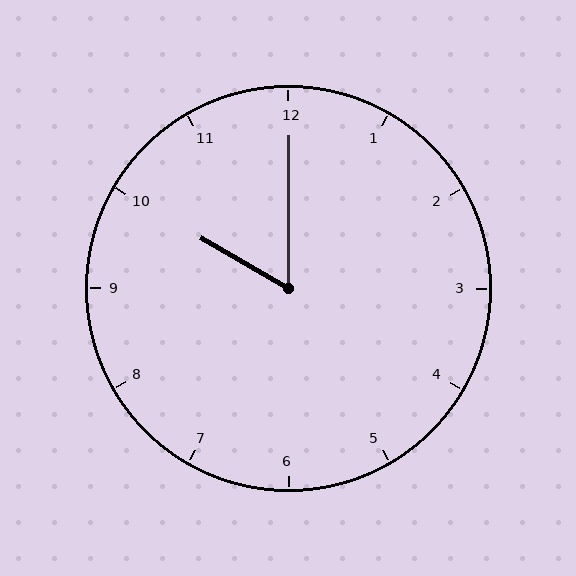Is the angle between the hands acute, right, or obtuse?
It is acute.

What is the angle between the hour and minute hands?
Approximately 60 degrees.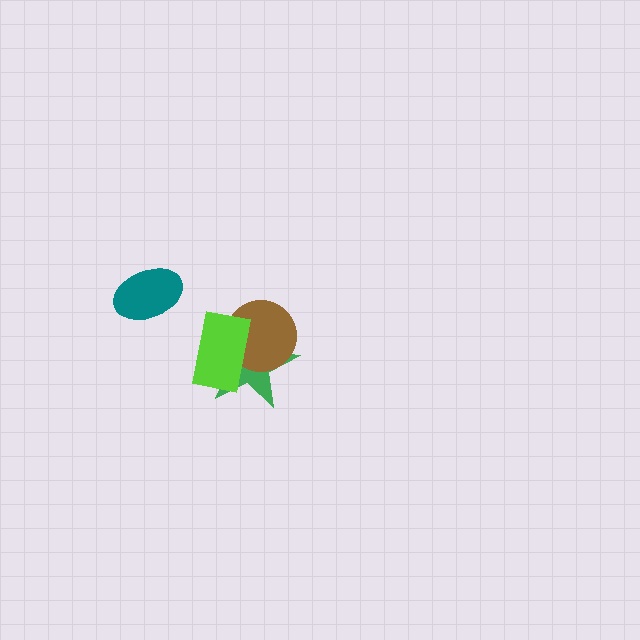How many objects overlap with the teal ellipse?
0 objects overlap with the teal ellipse.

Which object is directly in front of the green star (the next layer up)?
The brown circle is directly in front of the green star.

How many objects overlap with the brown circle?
2 objects overlap with the brown circle.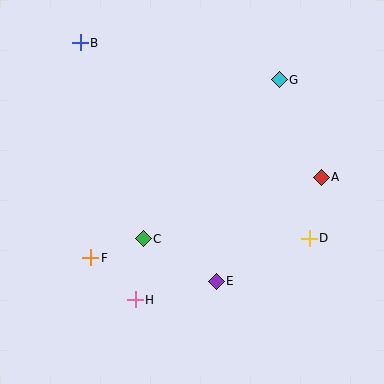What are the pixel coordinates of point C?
Point C is at (143, 239).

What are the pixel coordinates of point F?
Point F is at (91, 258).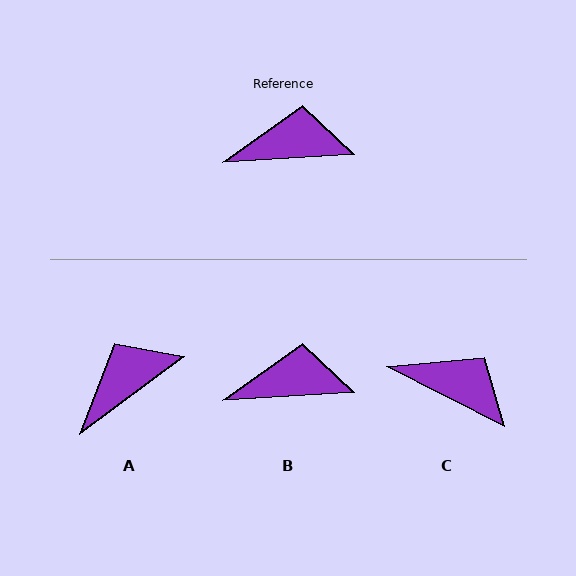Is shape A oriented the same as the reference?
No, it is off by about 33 degrees.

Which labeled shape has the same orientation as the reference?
B.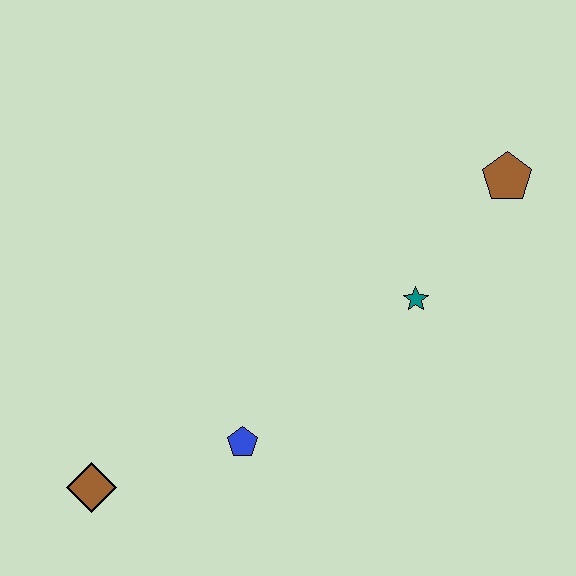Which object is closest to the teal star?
The brown pentagon is closest to the teal star.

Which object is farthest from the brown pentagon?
The brown diamond is farthest from the brown pentagon.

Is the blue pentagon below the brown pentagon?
Yes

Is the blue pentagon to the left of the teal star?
Yes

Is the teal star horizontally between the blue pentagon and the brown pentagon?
Yes